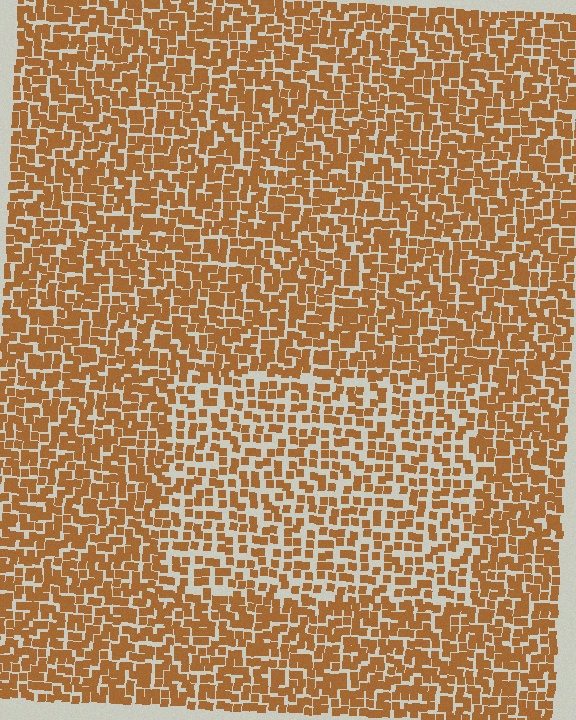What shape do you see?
I see a rectangle.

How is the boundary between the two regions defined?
The boundary is defined by a change in element density (approximately 1.6x ratio). All elements are the same color, size, and shape.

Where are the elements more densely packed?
The elements are more densely packed outside the rectangle boundary.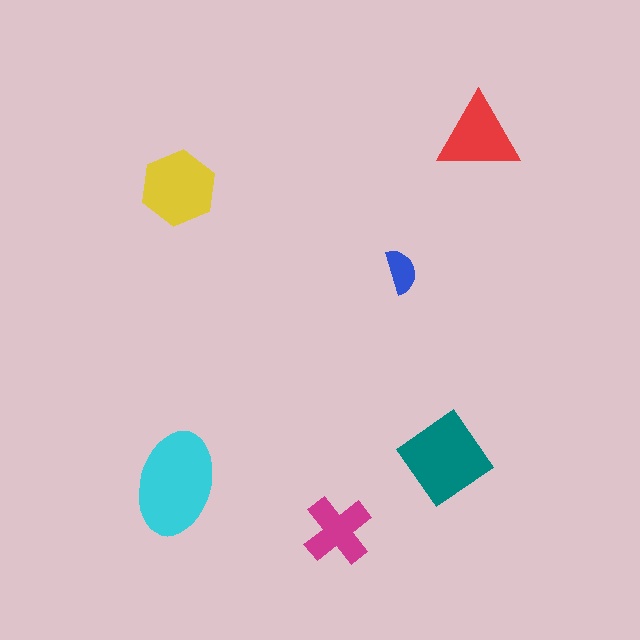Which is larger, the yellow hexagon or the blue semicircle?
The yellow hexagon.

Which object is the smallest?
The blue semicircle.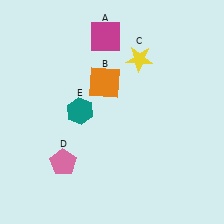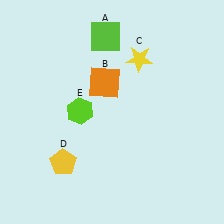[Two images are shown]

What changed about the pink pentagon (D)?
In Image 1, D is pink. In Image 2, it changed to yellow.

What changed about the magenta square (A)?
In Image 1, A is magenta. In Image 2, it changed to lime.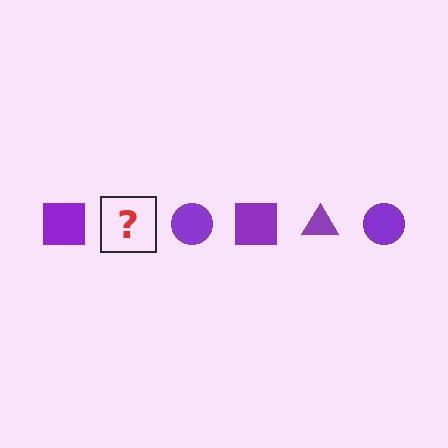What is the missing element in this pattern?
The missing element is a purple triangle.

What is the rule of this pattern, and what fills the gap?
The rule is that the pattern cycles through square, triangle, circle shapes in purple. The gap should be filled with a purple triangle.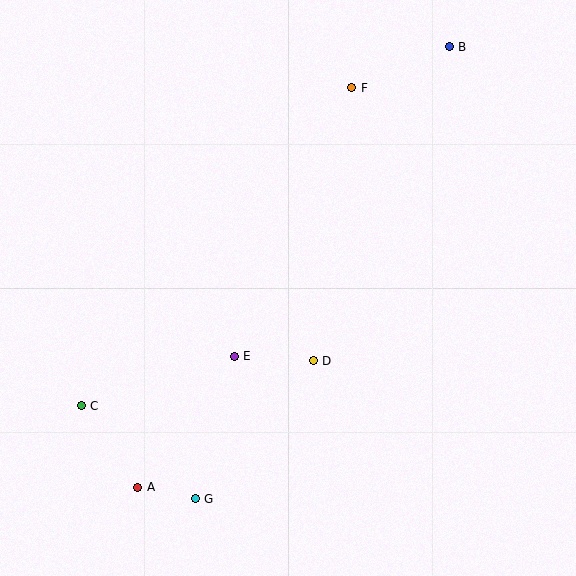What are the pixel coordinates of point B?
Point B is at (449, 47).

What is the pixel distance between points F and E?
The distance between F and E is 293 pixels.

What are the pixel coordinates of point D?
Point D is at (313, 361).